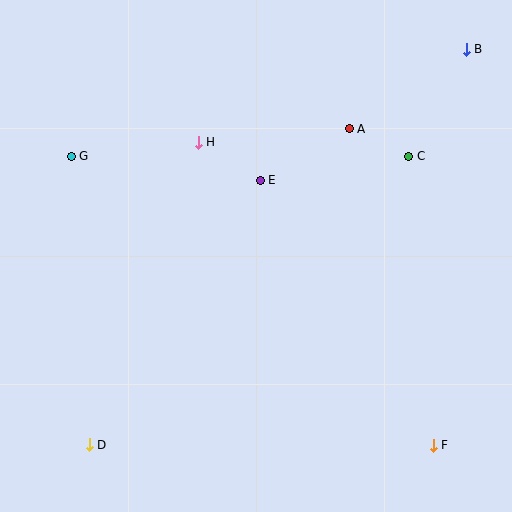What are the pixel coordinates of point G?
Point G is at (71, 156).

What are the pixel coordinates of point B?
Point B is at (466, 49).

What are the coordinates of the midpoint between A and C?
The midpoint between A and C is at (379, 143).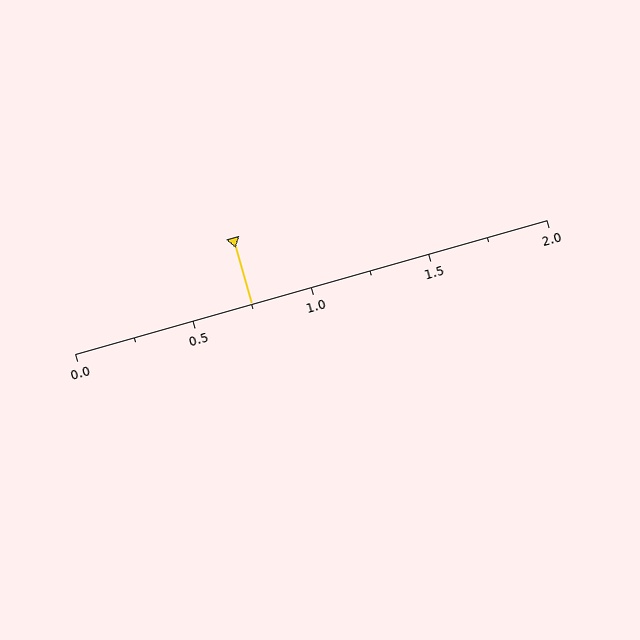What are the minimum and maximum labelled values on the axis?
The axis runs from 0.0 to 2.0.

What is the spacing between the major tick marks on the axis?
The major ticks are spaced 0.5 apart.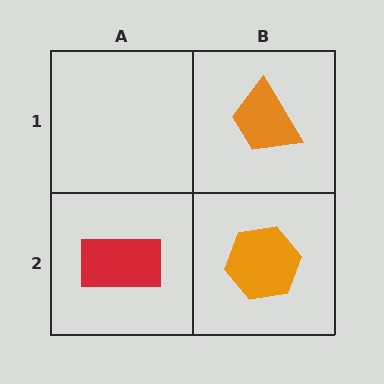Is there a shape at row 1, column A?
No, that cell is empty.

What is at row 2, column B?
An orange hexagon.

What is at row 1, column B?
An orange trapezoid.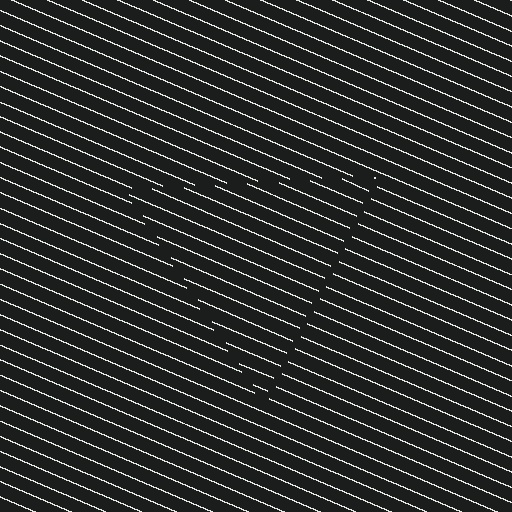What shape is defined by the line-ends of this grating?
An illusory triangle. The interior of the shape contains the same grating, shifted by half a period — the contour is defined by the phase discontinuity where line-ends from the inner and outer gratings abut.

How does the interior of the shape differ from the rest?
The interior of the shape contains the same grating, shifted by half a period — the contour is defined by the phase discontinuity where line-ends from the inner and outer gratings abut.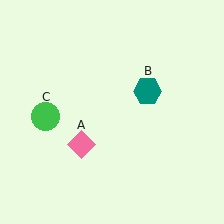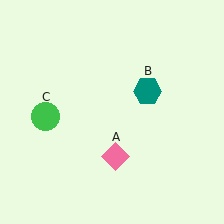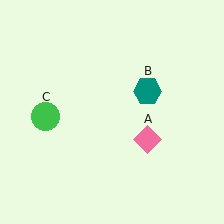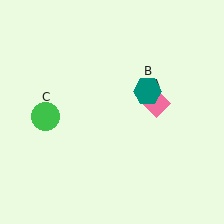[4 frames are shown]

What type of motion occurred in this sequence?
The pink diamond (object A) rotated counterclockwise around the center of the scene.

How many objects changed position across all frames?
1 object changed position: pink diamond (object A).